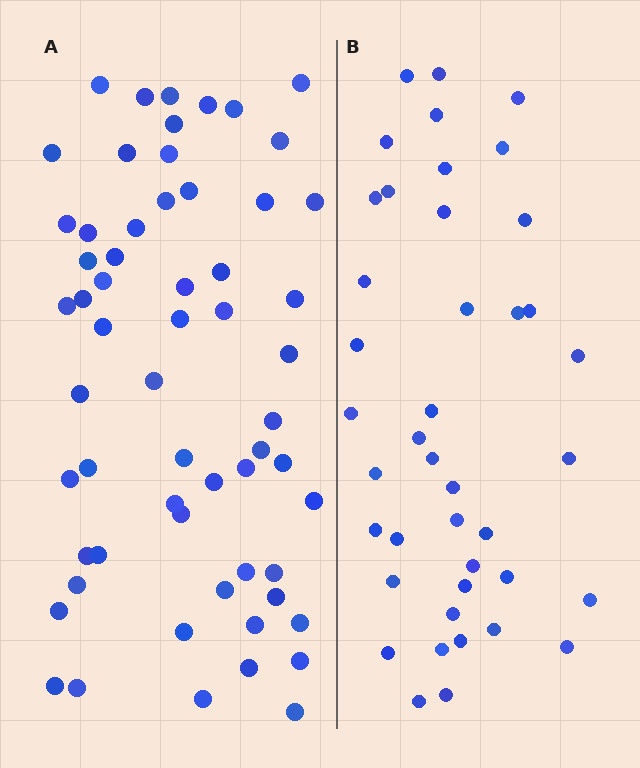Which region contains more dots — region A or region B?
Region A (the left region) has more dots.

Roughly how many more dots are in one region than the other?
Region A has approximately 20 more dots than region B.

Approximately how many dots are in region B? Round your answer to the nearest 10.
About 40 dots. (The exact count is 41, which rounds to 40.)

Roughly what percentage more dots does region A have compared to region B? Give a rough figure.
About 45% more.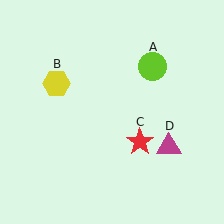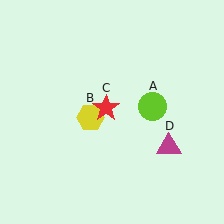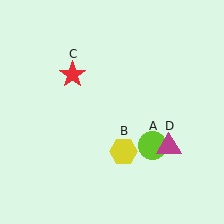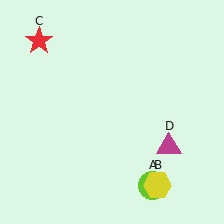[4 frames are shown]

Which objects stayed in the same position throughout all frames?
Magenta triangle (object D) remained stationary.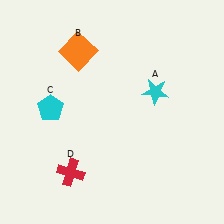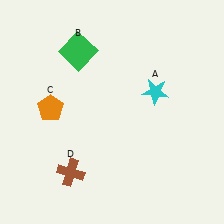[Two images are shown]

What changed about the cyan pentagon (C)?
In Image 1, C is cyan. In Image 2, it changed to orange.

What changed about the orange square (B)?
In Image 1, B is orange. In Image 2, it changed to green.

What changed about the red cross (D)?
In Image 1, D is red. In Image 2, it changed to brown.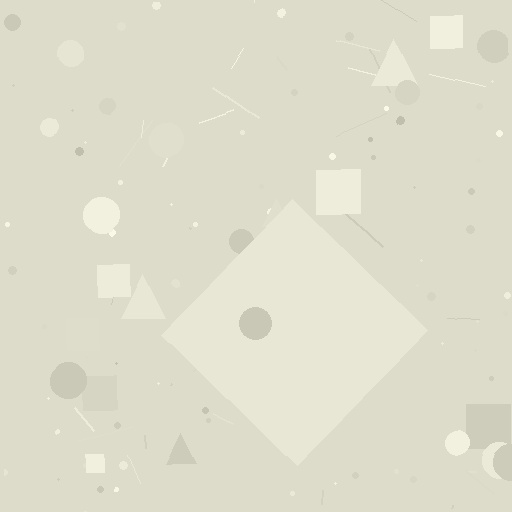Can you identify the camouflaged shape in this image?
The camouflaged shape is a diamond.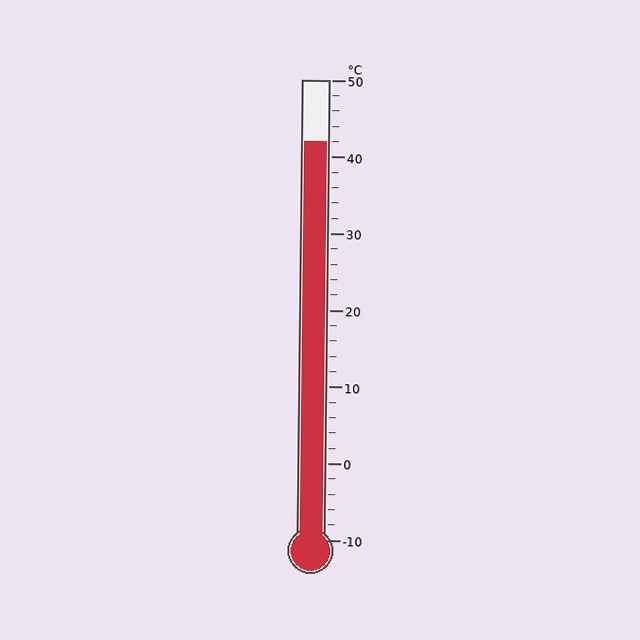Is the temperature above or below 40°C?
The temperature is above 40°C.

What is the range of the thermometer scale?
The thermometer scale ranges from -10°C to 50°C.